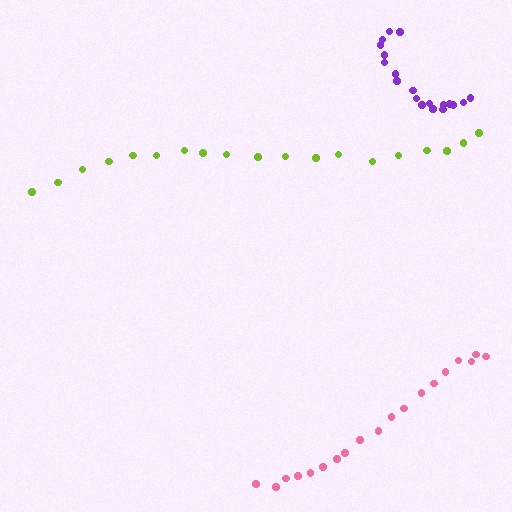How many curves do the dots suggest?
There are 3 distinct paths.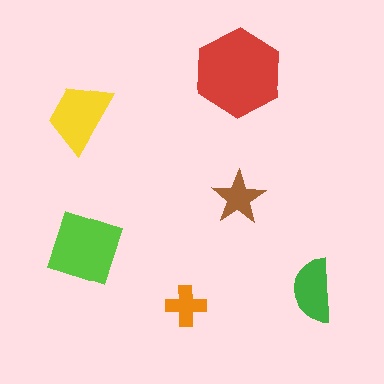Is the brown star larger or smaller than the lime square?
Smaller.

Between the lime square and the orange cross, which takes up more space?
The lime square.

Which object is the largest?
The red hexagon.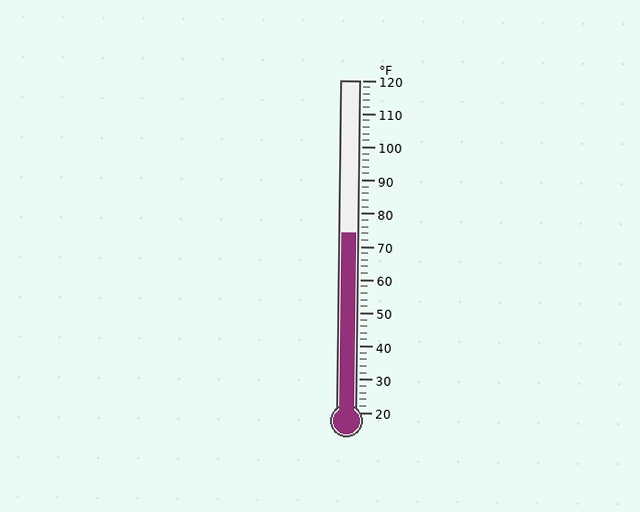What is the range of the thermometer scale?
The thermometer scale ranges from 20°F to 120°F.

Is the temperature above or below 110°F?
The temperature is below 110°F.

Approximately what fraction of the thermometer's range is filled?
The thermometer is filled to approximately 55% of its range.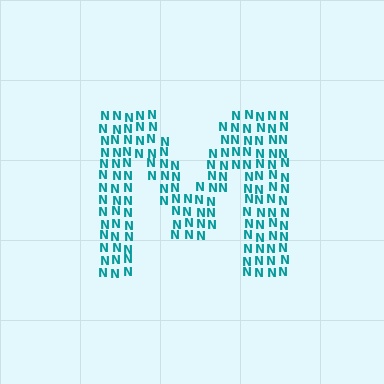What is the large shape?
The large shape is the letter M.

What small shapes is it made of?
It is made of small letter N's.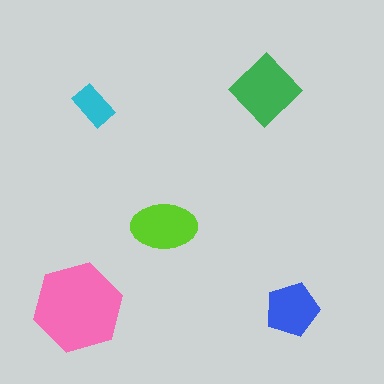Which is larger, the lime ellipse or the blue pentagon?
The lime ellipse.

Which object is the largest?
The pink hexagon.